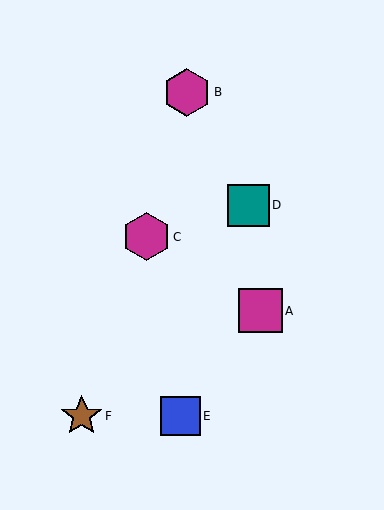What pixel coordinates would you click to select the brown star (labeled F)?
Click at (82, 416) to select the brown star F.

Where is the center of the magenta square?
The center of the magenta square is at (260, 311).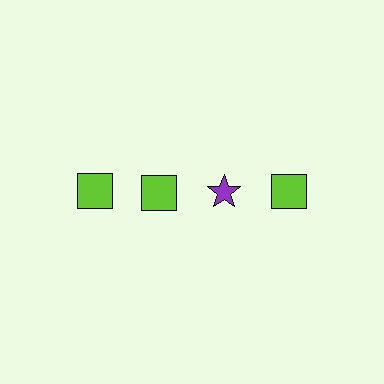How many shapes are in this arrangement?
There are 4 shapes arranged in a grid pattern.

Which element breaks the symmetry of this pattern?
The purple star in the top row, center column breaks the symmetry. All other shapes are lime squares.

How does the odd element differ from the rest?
It differs in both color (purple instead of lime) and shape (star instead of square).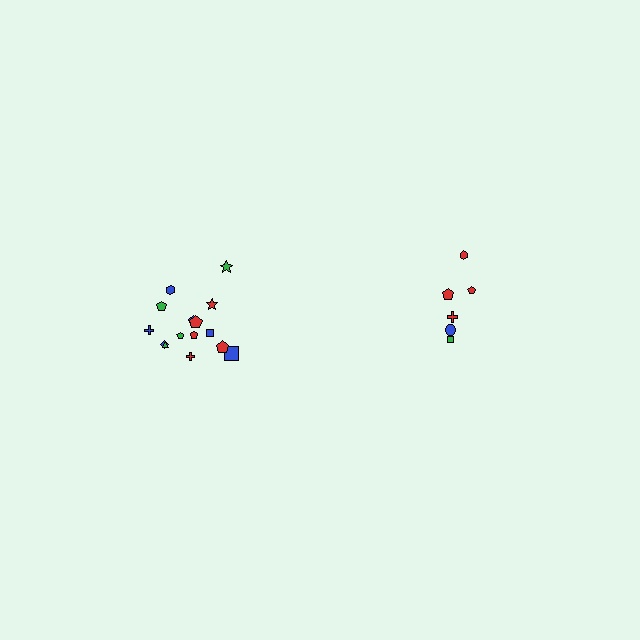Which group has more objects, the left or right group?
The left group.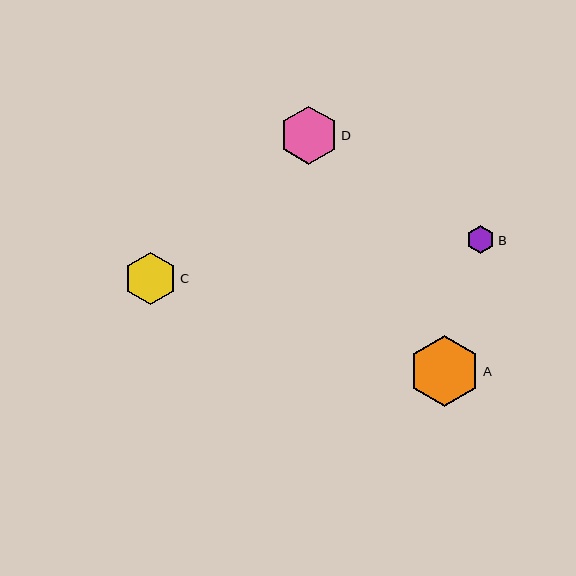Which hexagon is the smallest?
Hexagon B is the smallest with a size of approximately 28 pixels.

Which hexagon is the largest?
Hexagon A is the largest with a size of approximately 71 pixels.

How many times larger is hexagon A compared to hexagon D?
Hexagon A is approximately 1.2 times the size of hexagon D.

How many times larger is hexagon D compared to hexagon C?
Hexagon D is approximately 1.1 times the size of hexagon C.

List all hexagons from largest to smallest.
From largest to smallest: A, D, C, B.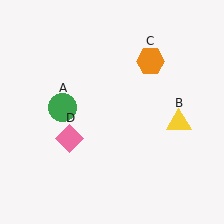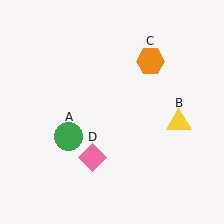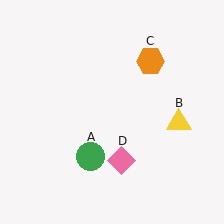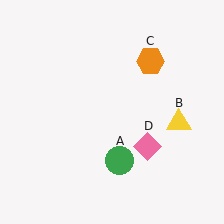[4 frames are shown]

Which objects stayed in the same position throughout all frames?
Yellow triangle (object B) and orange hexagon (object C) remained stationary.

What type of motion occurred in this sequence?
The green circle (object A), pink diamond (object D) rotated counterclockwise around the center of the scene.